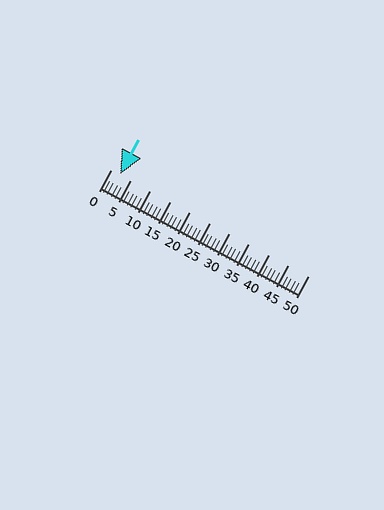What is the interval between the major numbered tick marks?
The major tick marks are spaced 5 units apart.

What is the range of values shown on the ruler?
The ruler shows values from 0 to 50.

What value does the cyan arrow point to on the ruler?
The cyan arrow points to approximately 2.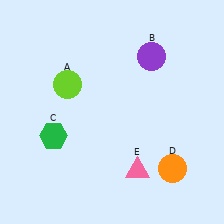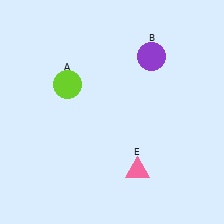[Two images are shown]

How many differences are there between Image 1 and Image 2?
There are 2 differences between the two images.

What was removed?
The green hexagon (C), the orange circle (D) were removed in Image 2.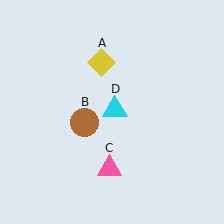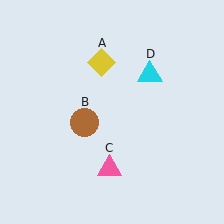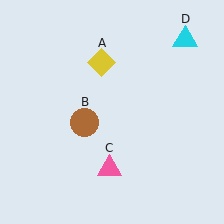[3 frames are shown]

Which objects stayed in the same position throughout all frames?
Yellow diamond (object A) and brown circle (object B) and pink triangle (object C) remained stationary.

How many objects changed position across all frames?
1 object changed position: cyan triangle (object D).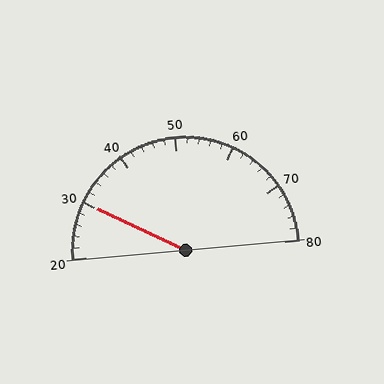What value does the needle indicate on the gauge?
The needle indicates approximately 30.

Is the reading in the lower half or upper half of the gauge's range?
The reading is in the lower half of the range (20 to 80).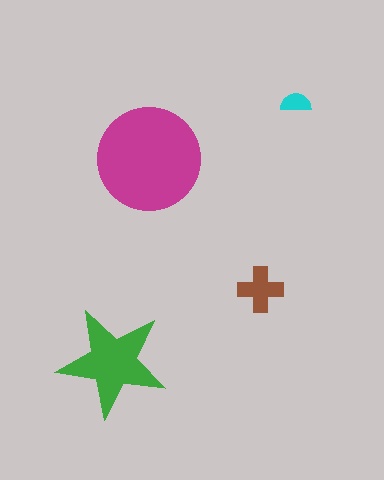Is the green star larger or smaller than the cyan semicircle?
Larger.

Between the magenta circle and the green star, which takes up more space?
The magenta circle.